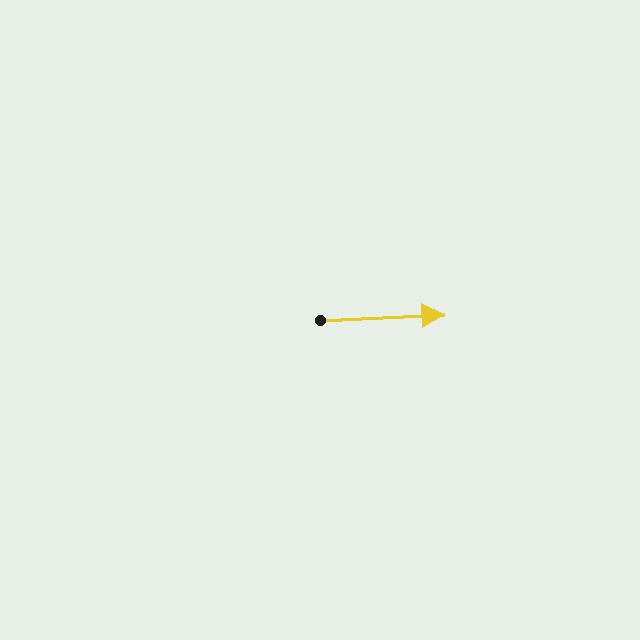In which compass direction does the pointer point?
East.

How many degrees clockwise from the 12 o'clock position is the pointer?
Approximately 87 degrees.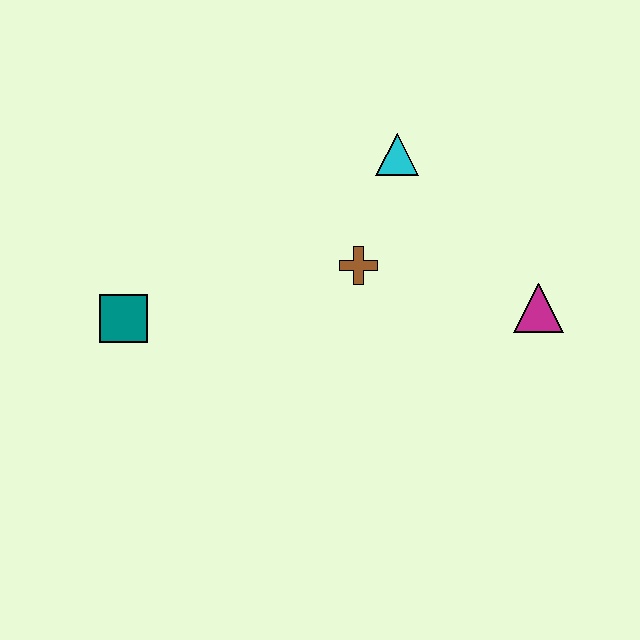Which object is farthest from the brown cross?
The teal square is farthest from the brown cross.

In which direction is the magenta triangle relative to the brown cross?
The magenta triangle is to the right of the brown cross.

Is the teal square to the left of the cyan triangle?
Yes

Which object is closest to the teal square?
The brown cross is closest to the teal square.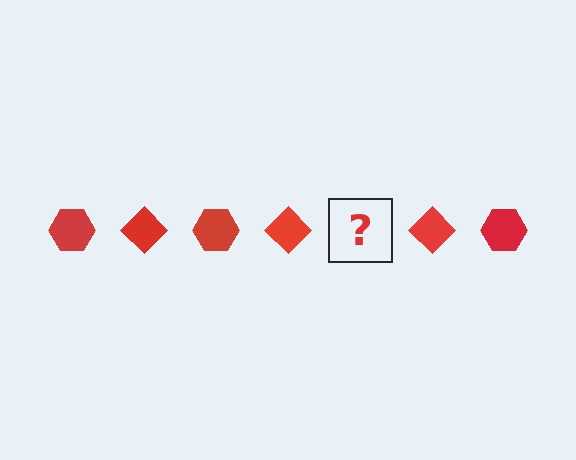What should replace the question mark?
The question mark should be replaced with a red hexagon.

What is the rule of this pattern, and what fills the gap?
The rule is that the pattern cycles through hexagon, diamond shapes in red. The gap should be filled with a red hexagon.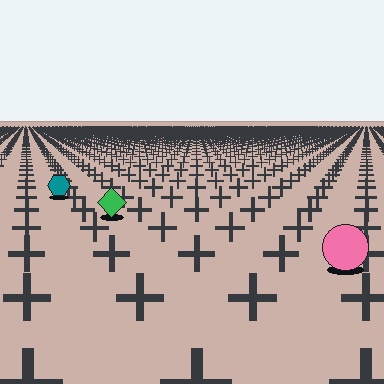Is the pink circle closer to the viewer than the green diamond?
Yes. The pink circle is closer — you can tell from the texture gradient: the ground texture is coarser near it.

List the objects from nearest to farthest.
From nearest to farthest: the pink circle, the green diamond, the teal hexagon.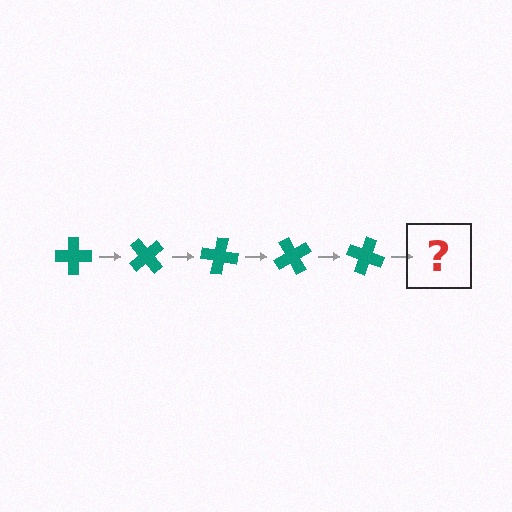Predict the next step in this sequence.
The next step is a teal cross rotated 250 degrees.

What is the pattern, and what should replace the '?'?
The pattern is that the cross rotates 50 degrees each step. The '?' should be a teal cross rotated 250 degrees.